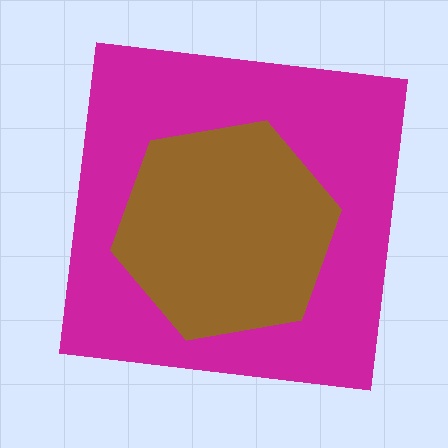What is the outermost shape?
The magenta square.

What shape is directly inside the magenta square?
The brown hexagon.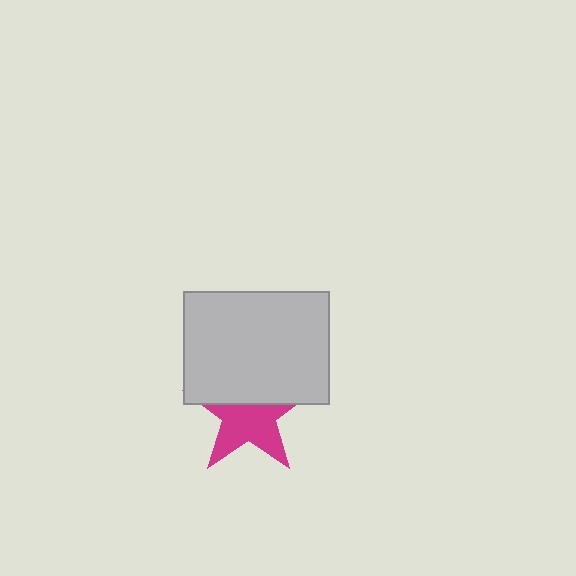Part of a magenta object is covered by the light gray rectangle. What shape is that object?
It is a star.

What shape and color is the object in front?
The object in front is a light gray rectangle.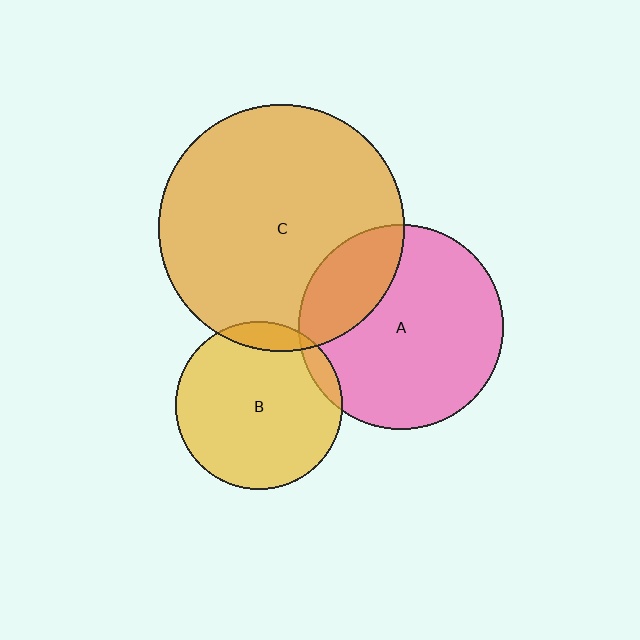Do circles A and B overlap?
Yes.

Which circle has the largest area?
Circle C (orange).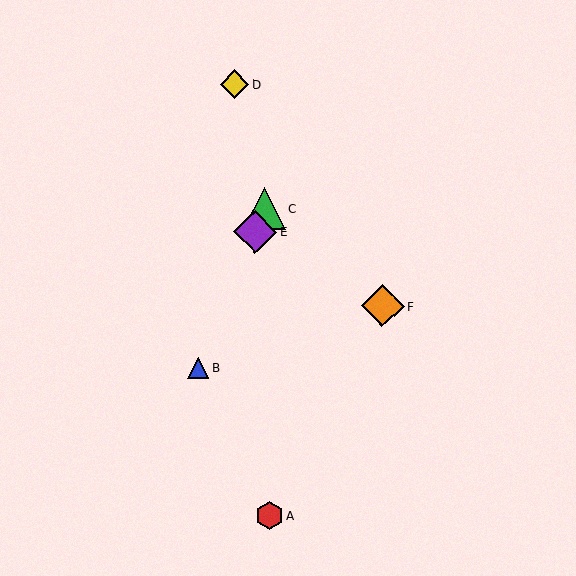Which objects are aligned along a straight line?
Objects B, C, E are aligned along a straight line.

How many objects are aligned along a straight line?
3 objects (B, C, E) are aligned along a straight line.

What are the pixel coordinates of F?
Object F is at (382, 306).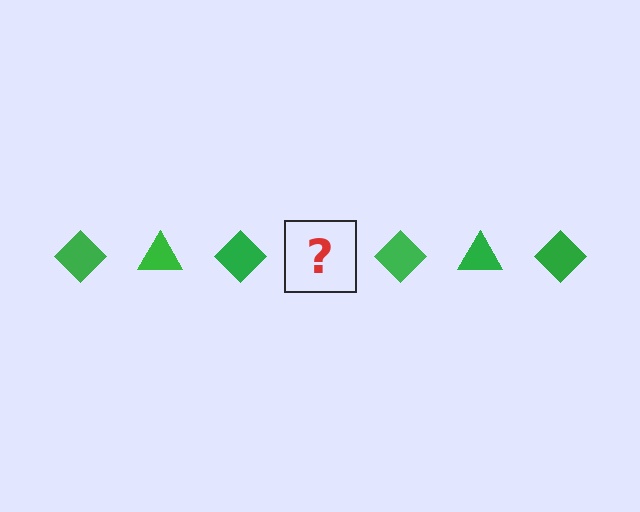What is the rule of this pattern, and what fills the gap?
The rule is that the pattern cycles through diamond, triangle shapes in green. The gap should be filled with a green triangle.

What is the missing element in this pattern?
The missing element is a green triangle.